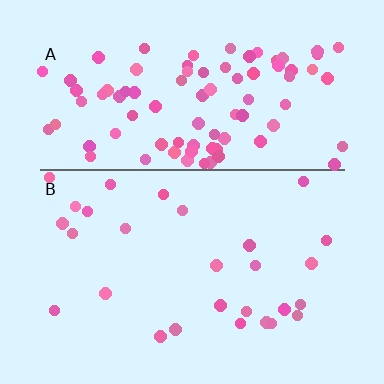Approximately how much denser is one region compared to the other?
Approximately 3.3× — region A over region B.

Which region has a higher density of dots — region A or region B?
A (the top).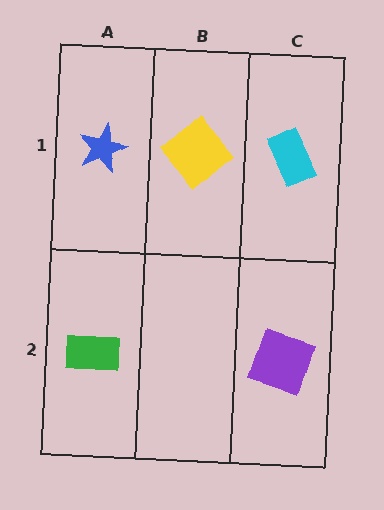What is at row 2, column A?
A green rectangle.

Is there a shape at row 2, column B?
No, that cell is empty.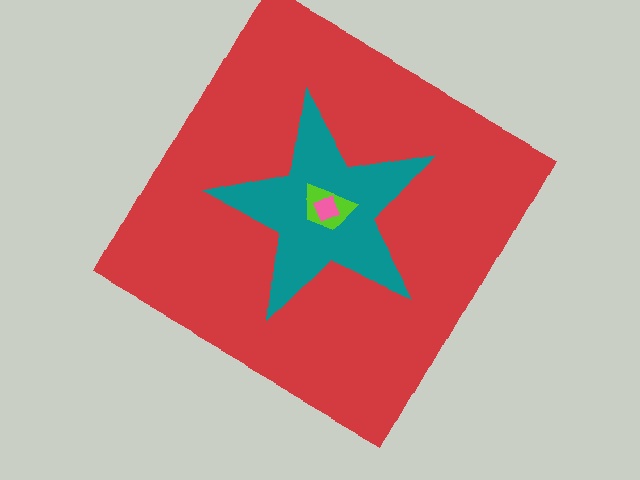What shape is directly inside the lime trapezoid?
The pink diamond.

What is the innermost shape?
The pink diamond.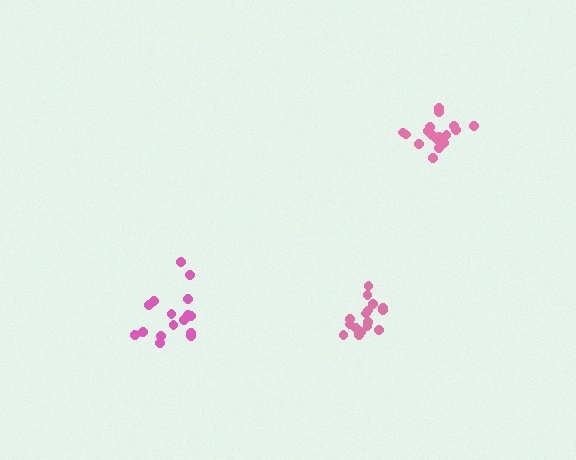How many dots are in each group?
Group 1: 16 dots, Group 2: 17 dots, Group 3: 16 dots (49 total).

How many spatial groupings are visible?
There are 3 spatial groupings.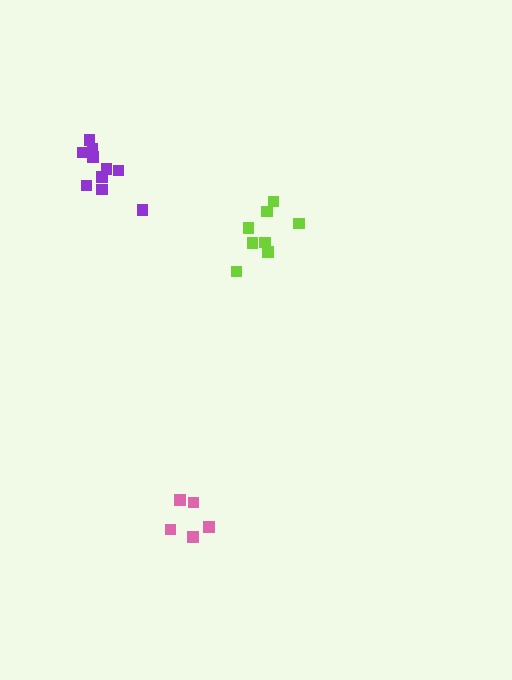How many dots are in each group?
Group 1: 8 dots, Group 2: 5 dots, Group 3: 10 dots (23 total).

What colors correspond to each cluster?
The clusters are colored: lime, pink, purple.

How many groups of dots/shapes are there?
There are 3 groups.